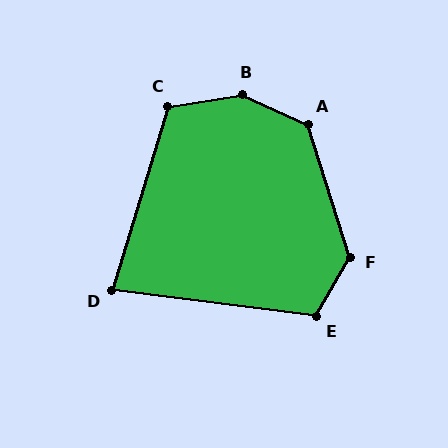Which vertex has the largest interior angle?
B, at approximately 147 degrees.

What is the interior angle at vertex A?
Approximately 132 degrees (obtuse).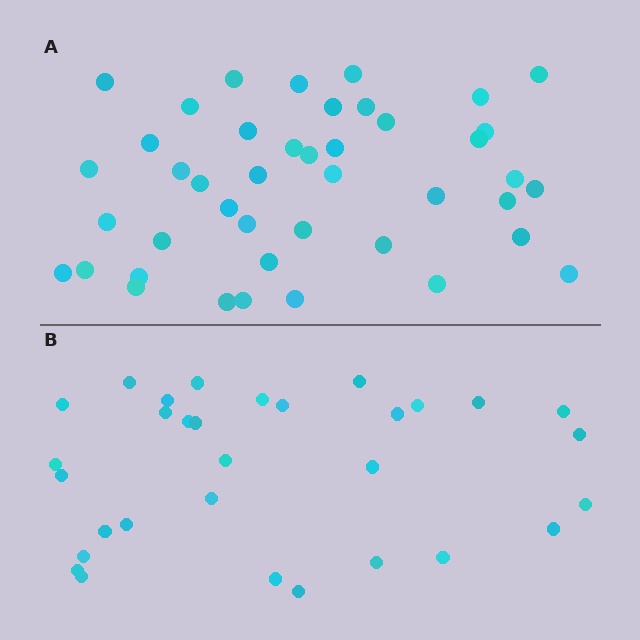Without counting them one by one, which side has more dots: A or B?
Region A (the top region) has more dots.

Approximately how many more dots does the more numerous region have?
Region A has roughly 12 or so more dots than region B.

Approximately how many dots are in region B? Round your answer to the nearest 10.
About 30 dots. (The exact count is 31, which rounds to 30.)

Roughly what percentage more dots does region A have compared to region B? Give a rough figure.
About 40% more.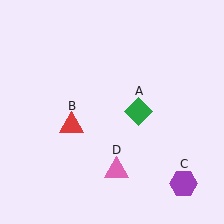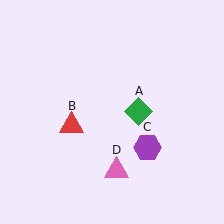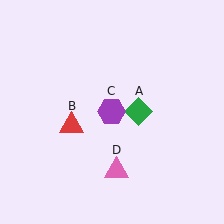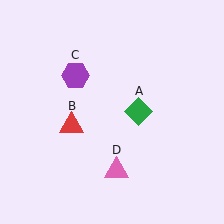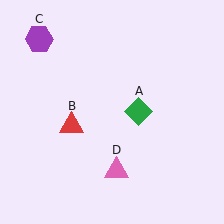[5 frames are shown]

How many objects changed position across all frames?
1 object changed position: purple hexagon (object C).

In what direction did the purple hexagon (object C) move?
The purple hexagon (object C) moved up and to the left.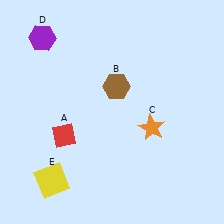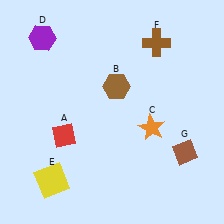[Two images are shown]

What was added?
A brown cross (F), a brown diamond (G) were added in Image 2.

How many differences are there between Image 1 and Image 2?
There are 2 differences between the two images.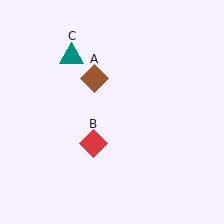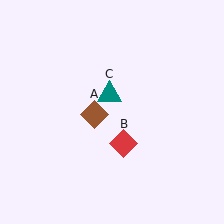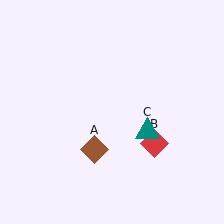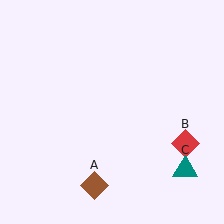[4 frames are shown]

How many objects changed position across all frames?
3 objects changed position: brown diamond (object A), red diamond (object B), teal triangle (object C).